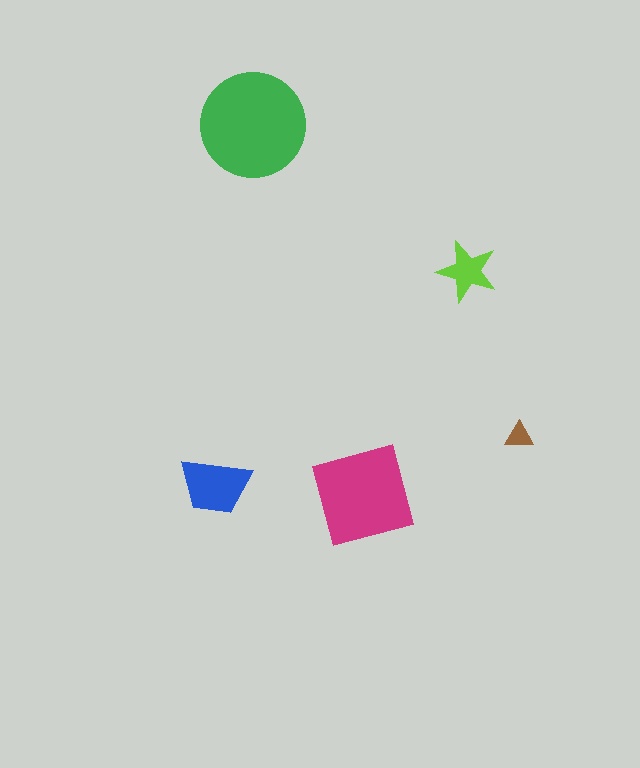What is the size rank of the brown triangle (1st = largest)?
5th.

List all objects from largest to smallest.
The green circle, the magenta square, the blue trapezoid, the lime star, the brown triangle.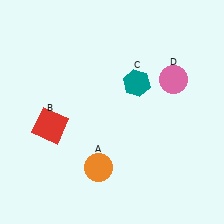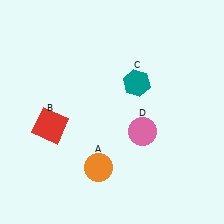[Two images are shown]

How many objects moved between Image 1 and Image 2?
1 object moved between the two images.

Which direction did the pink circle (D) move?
The pink circle (D) moved down.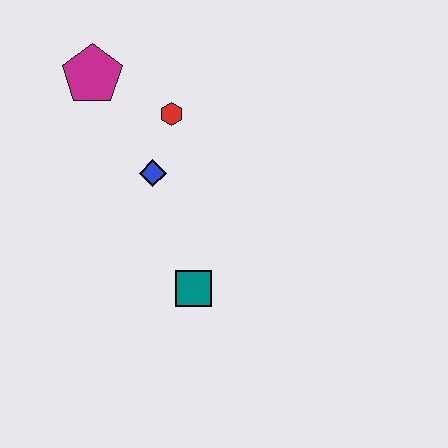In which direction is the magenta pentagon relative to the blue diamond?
The magenta pentagon is above the blue diamond.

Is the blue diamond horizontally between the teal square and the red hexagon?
No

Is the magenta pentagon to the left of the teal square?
Yes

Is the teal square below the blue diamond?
Yes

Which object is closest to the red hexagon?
The blue diamond is closest to the red hexagon.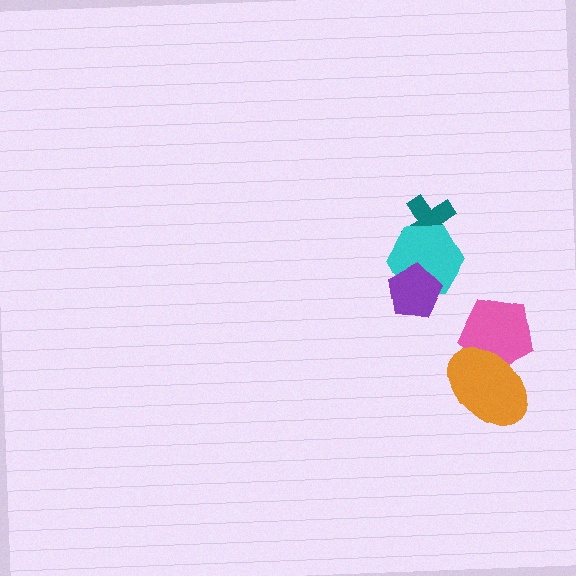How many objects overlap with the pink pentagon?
1 object overlaps with the pink pentagon.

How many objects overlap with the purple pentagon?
1 object overlaps with the purple pentagon.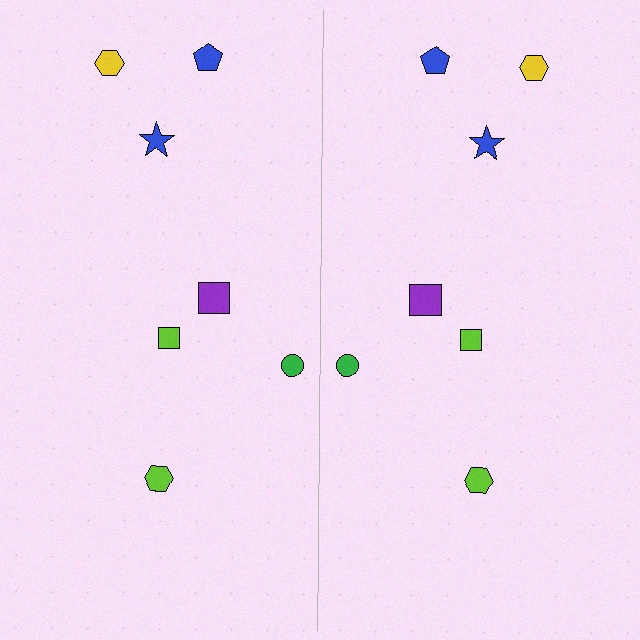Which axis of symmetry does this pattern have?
The pattern has a vertical axis of symmetry running through the center of the image.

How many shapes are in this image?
There are 14 shapes in this image.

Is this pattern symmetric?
Yes, this pattern has bilateral (reflection) symmetry.